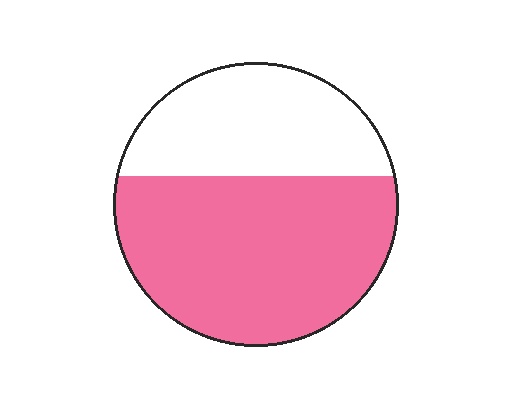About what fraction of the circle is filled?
About five eighths (5/8).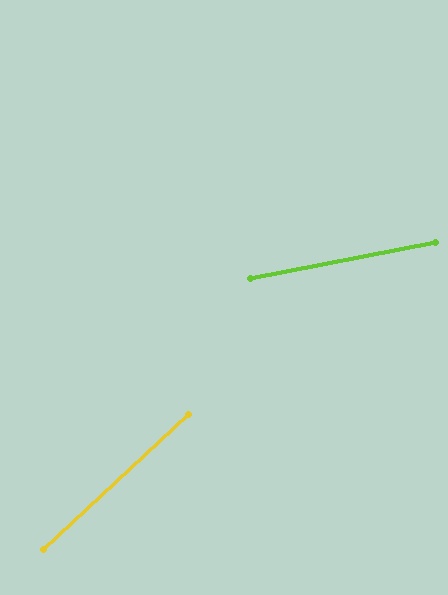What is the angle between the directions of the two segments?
Approximately 32 degrees.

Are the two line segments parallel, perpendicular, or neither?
Neither parallel nor perpendicular — they differ by about 32°.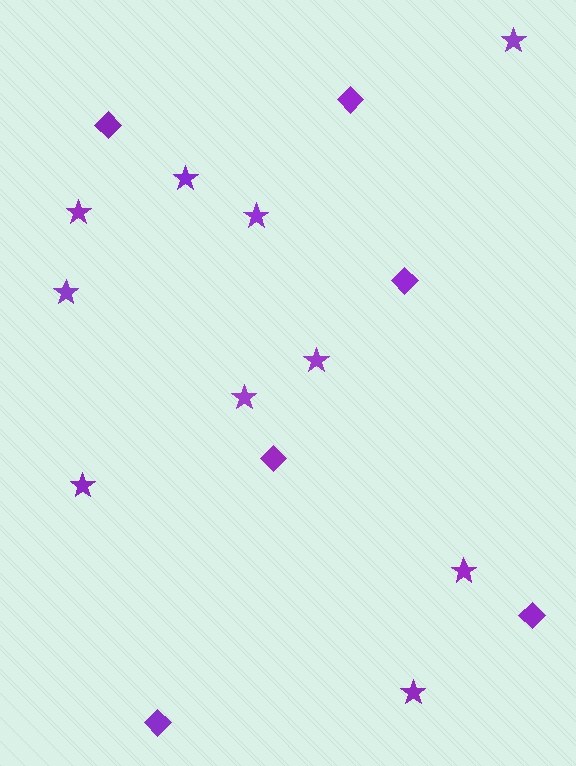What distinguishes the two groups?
There are 2 groups: one group of stars (10) and one group of diamonds (6).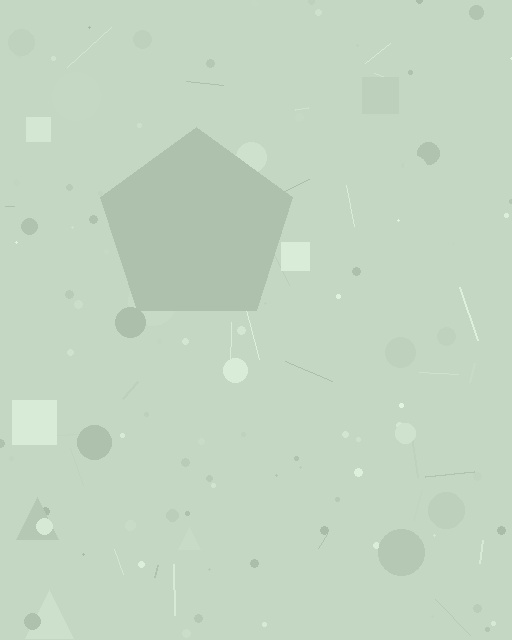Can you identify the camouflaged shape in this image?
The camouflaged shape is a pentagon.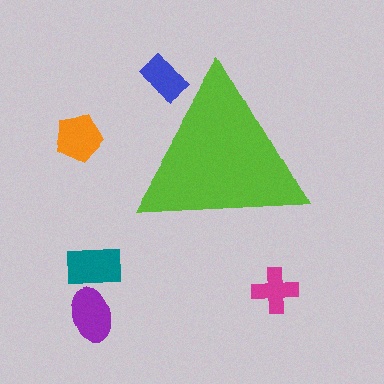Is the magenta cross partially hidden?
No, the magenta cross is fully visible.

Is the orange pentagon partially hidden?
No, the orange pentagon is fully visible.